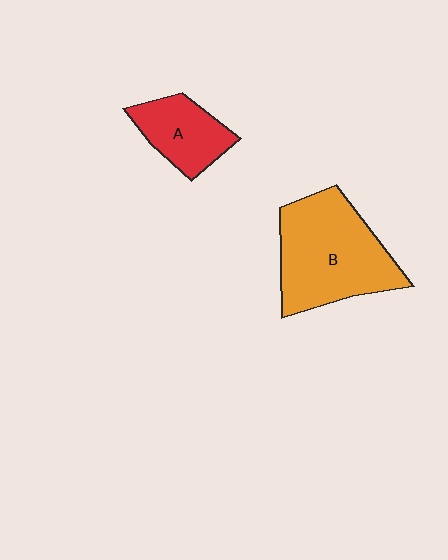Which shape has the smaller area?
Shape A (red).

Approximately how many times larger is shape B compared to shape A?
Approximately 2.0 times.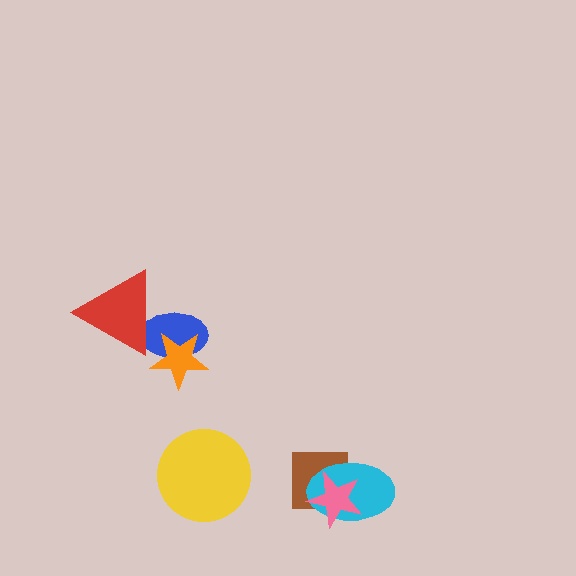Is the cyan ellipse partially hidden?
Yes, it is partially covered by another shape.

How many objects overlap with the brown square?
2 objects overlap with the brown square.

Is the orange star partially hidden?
No, no other shape covers it.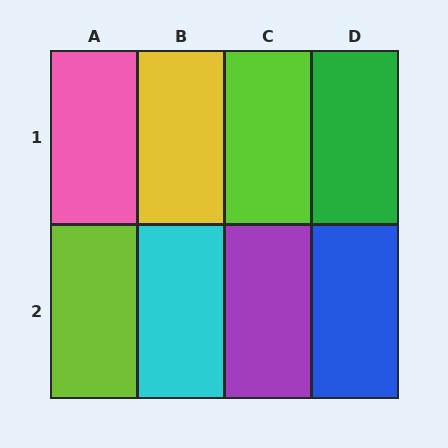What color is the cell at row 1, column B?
Yellow.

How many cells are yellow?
1 cell is yellow.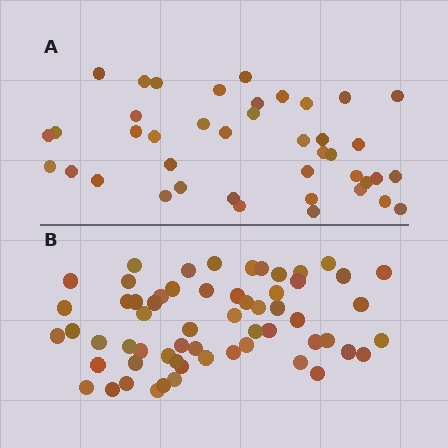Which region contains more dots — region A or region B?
Region B (the bottom region) has more dots.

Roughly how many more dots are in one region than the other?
Region B has approximately 20 more dots than region A.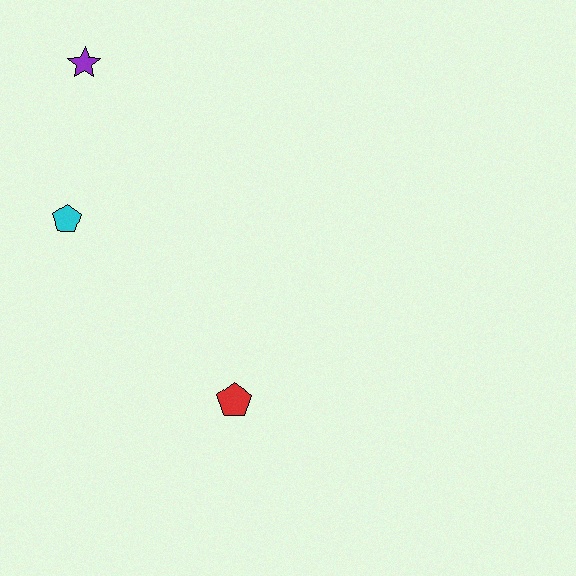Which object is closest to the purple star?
The cyan pentagon is closest to the purple star.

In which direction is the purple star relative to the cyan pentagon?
The purple star is above the cyan pentagon.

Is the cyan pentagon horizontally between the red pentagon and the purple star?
No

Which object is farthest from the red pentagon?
The purple star is farthest from the red pentagon.